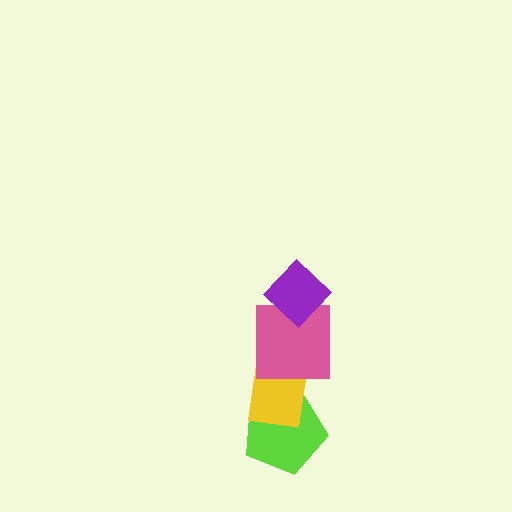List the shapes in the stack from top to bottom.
From top to bottom: the purple diamond, the pink square, the yellow rectangle, the lime pentagon.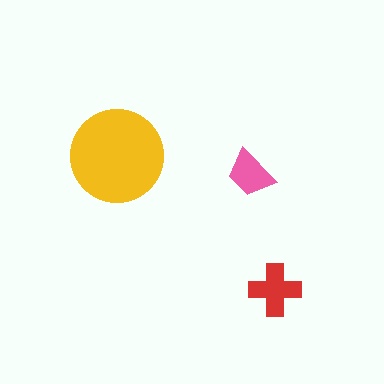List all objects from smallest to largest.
The pink trapezoid, the red cross, the yellow circle.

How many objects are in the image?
There are 3 objects in the image.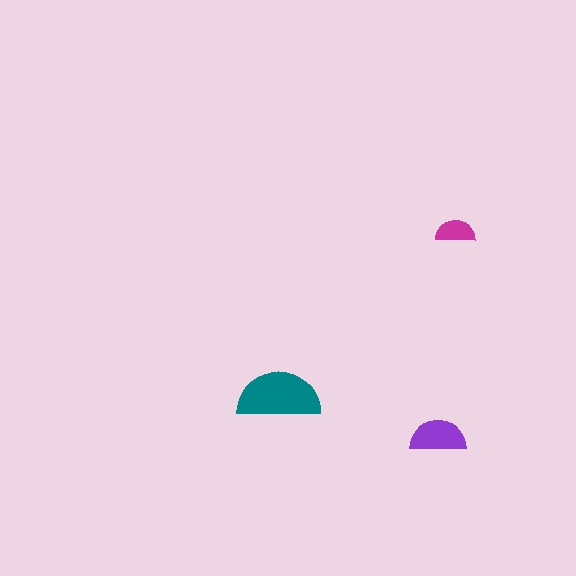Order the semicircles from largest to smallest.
the teal one, the purple one, the magenta one.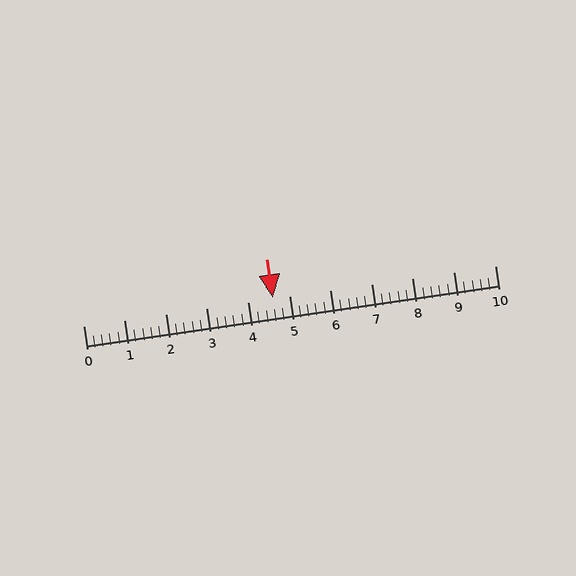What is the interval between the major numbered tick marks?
The major tick marks are spaced 1 units apart.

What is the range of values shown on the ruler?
The ruler shows values from 0 to 10.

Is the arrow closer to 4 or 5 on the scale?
The arrow is closer to 5.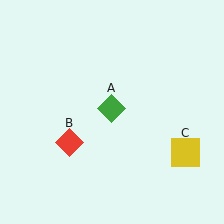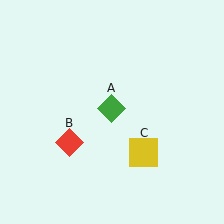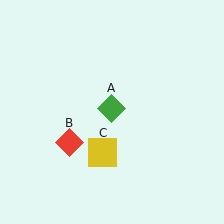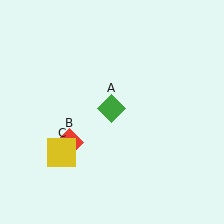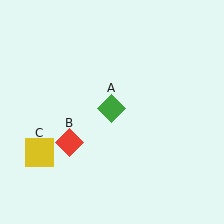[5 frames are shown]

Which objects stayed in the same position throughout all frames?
Green diamond (object A) and red diamond (object B) remained stationary.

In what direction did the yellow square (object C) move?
The yellow square (object C) moved left.